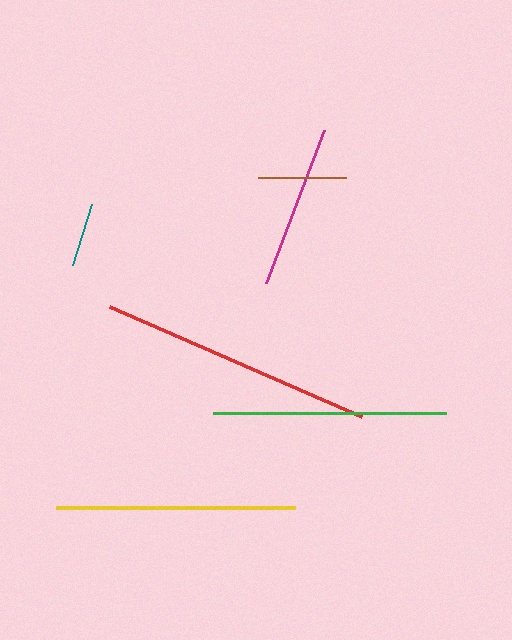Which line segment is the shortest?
The teal line is the shortest at approximately 63 pixels.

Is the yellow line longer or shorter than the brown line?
The yellow line is longer than the brown line.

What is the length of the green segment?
The green segment is approximately 233 pixels long.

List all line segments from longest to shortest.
From longest to shortest: red, yellow, green, magenta, brown, teal.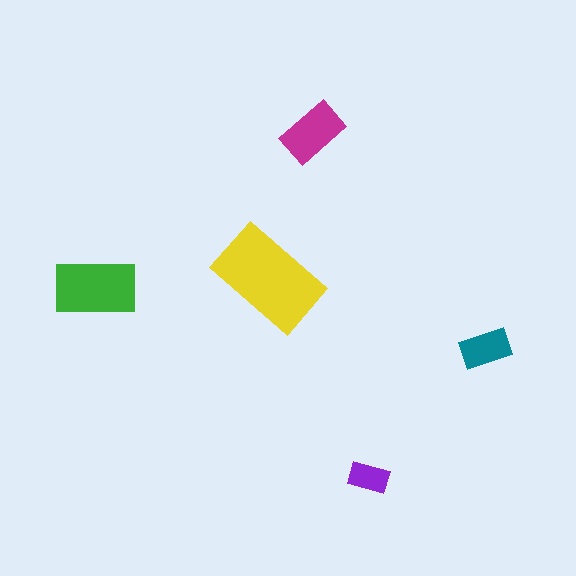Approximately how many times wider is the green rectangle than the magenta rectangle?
About 1.5 times wider.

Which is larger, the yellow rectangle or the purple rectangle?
The yellow one.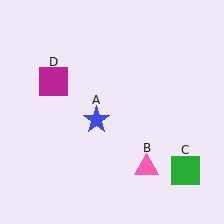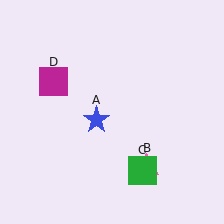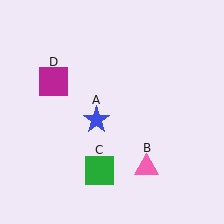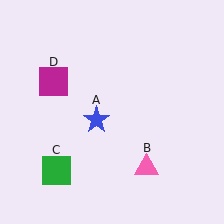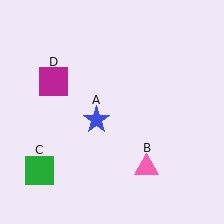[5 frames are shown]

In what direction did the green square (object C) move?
The green square (object C) moved left.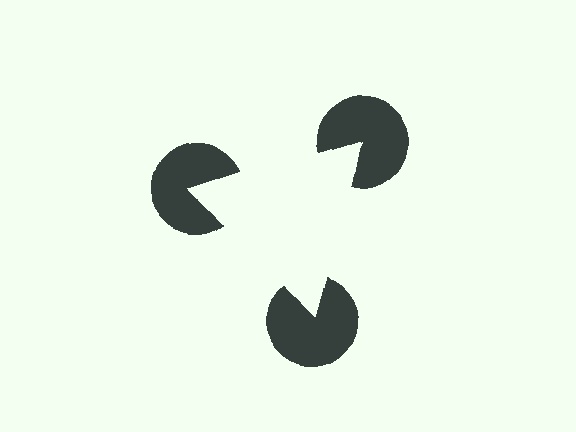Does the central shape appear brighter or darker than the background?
It typically appears slightly brighter than the background, even though no actual brightness change is drawn.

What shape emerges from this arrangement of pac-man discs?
An illusory triangle — its edges are inferred from the aligned wedge cuts in the pac-man discs, not physically drawn.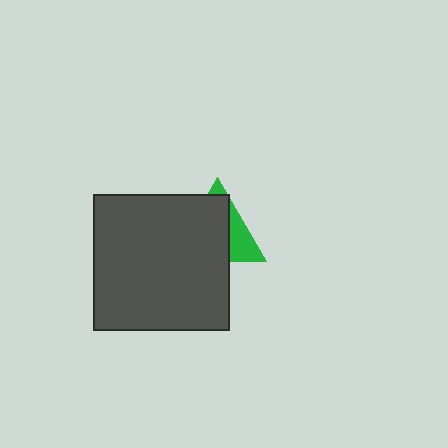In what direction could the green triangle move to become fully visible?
The green triangle could move toward the upper-right. That would shift it out from behind the dark gray square entirely.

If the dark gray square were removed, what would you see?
You would see the complete green triangle.